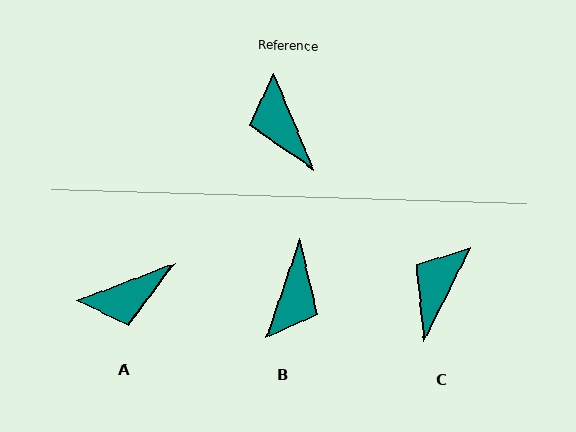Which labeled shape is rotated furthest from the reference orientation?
B, about 139 degrees away.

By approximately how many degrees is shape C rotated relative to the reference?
Approximately 48 degrees clockwise.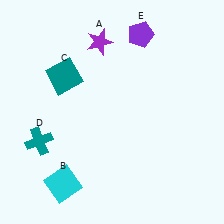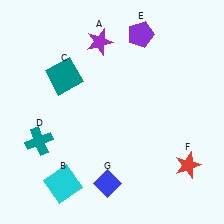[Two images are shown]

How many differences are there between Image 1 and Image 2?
There are 2 differences between the two images.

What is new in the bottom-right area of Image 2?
A red star (F) was added in the bottom-right area of Image 2.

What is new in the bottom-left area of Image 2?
A blue diamond (G) was added in the bottom-left area of Image 2.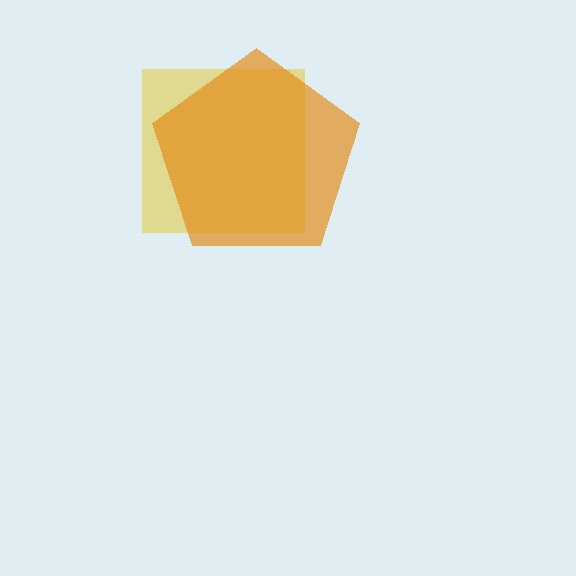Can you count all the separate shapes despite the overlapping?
Yes, there are 2 separate shapes.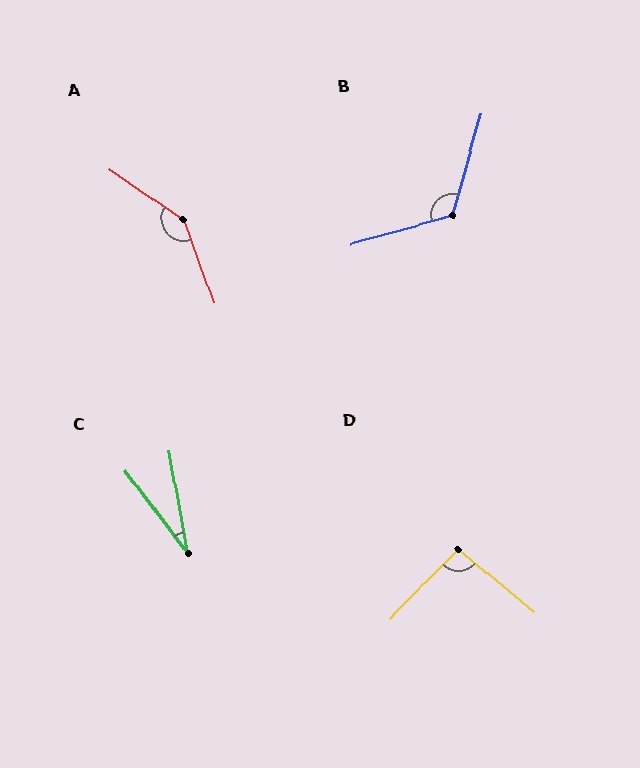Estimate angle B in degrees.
Approximately 121 degrees.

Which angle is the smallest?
C, at approximately 27 degrees.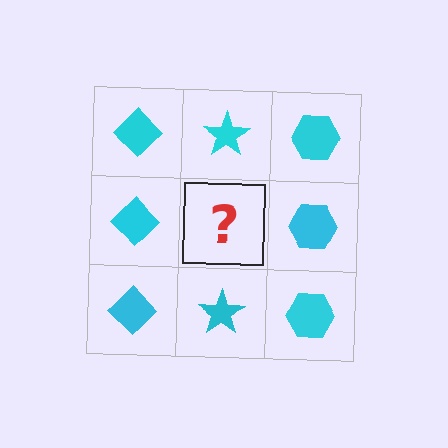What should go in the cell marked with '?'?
The missing cell should contain a cyan star.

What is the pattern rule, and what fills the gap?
The rule is that each column has a consistent shape. The gap should be filled with a cyan star.